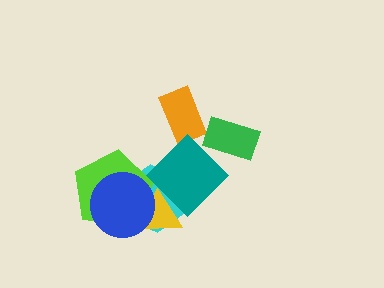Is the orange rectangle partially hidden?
Yes, it is partially covered by another shape.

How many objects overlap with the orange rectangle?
1 object overlaps with the orange rectangle.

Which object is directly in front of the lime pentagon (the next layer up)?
The yellow triangle is directly in front of the lime pentagon.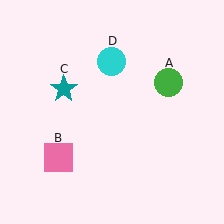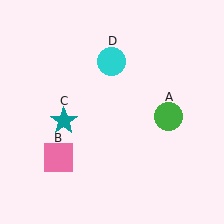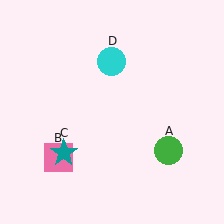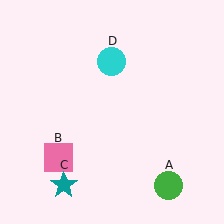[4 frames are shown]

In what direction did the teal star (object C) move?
The teal star (object C) moved down.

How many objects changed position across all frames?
2 objects changed position: green circle (object A), teal star (object C).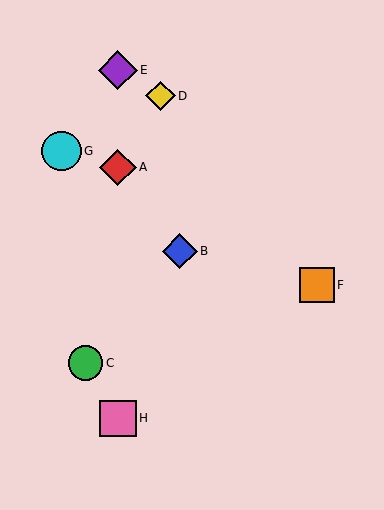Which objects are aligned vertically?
Objects A, E, H are aligned vertically.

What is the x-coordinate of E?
Object E is at x≈118.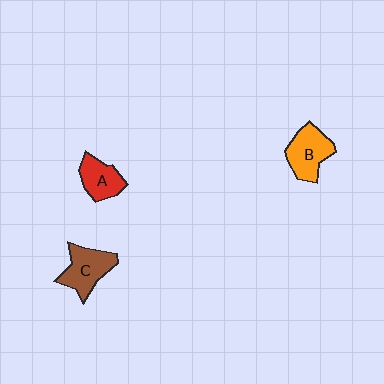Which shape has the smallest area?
Shape A (red).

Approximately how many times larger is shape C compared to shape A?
Approximately 1.3 times.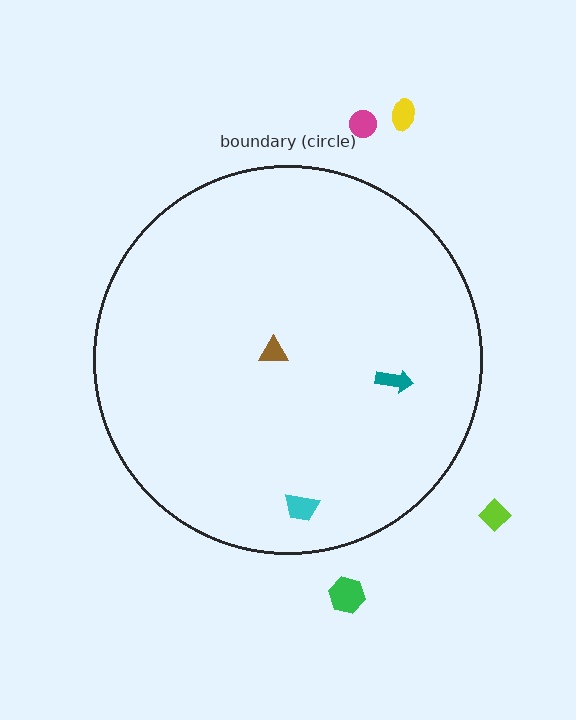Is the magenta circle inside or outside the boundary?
Outside.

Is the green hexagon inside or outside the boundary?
Outside.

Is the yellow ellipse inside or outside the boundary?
Outside.